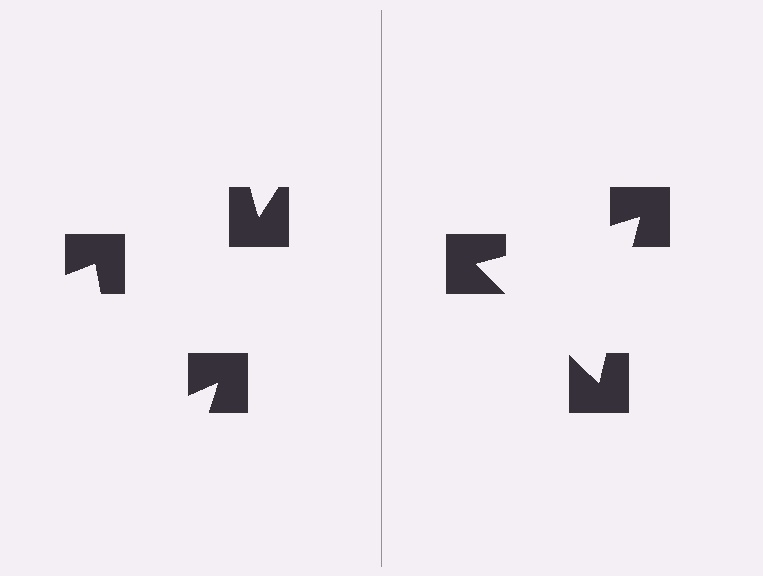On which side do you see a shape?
An illusory triangle appears on the right side. On the left side the wedge cuts are rotated, so no coherent shape forms.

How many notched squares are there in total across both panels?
6 — 3 on each side.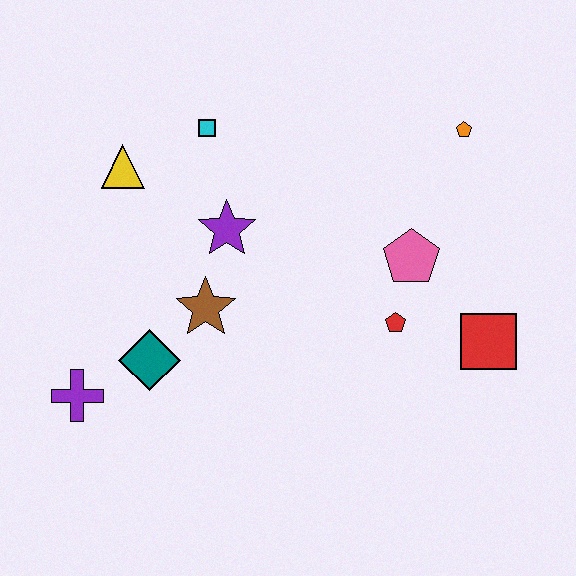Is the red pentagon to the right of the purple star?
Yes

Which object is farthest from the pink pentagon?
The purple cross is farthest from the pink pentagon.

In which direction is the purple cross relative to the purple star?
The purple cross is below the purple star.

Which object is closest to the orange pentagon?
The pink pentagon is closest to the orange pentagon.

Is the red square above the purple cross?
Yes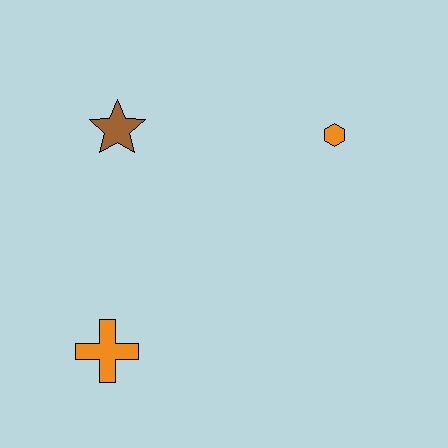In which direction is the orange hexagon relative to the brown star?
The orange hexagon is to the right of the brown star.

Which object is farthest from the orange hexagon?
The orange cross is farthest from the orange hexagon.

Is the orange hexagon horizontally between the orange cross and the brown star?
No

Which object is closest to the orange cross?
The brown star is closest to the orange cross.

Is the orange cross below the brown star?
Yes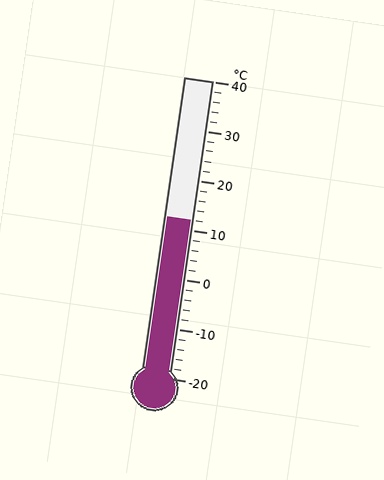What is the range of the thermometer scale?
The thermometer scale ranges from -20°C to 40°C.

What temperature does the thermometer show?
The thermometer shows approximately 12°C.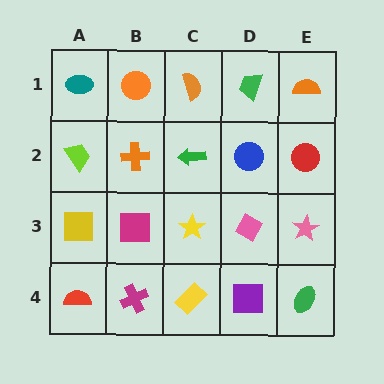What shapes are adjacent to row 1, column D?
A blue circle (row 2, column D), an orange semicircle (row 1, column C), an orange semicircle (row 1, column E).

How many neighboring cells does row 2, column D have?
4.